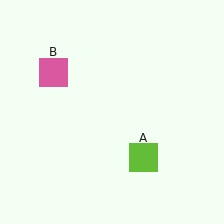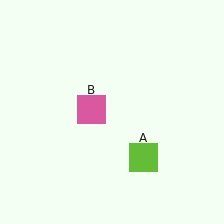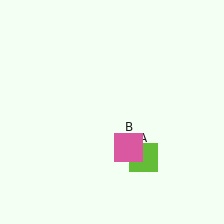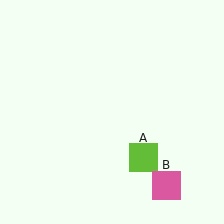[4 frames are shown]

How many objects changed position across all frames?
1 object changed position: pink square (object B).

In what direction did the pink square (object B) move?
The pink square (object B) moved down and to the right.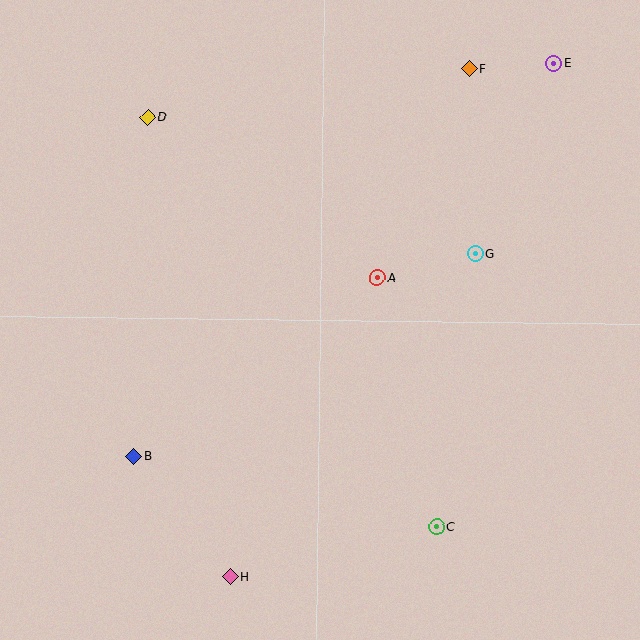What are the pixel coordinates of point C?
Point C is at (437, 527).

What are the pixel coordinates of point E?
Point E is at (554, 63).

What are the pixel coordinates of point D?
Point D is at (148, 117).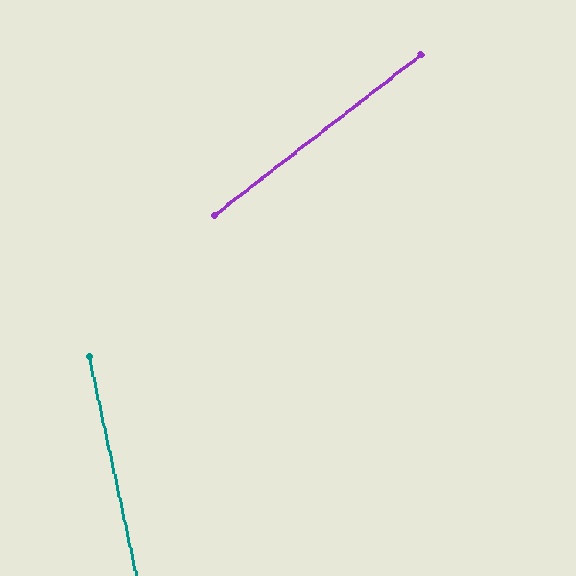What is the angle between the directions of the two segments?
Approximately 64 degrees.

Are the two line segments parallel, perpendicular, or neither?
Neither parallel nor perpendicular — they differ by about 64°.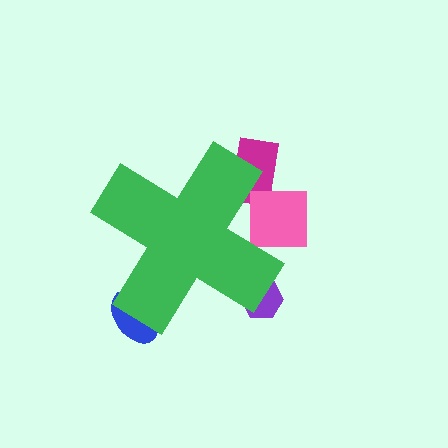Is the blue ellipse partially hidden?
Yes, the blue ellipse is partially hidden behind the green cross.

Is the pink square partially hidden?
Yes, the pink square is partially hidden behind the green cross.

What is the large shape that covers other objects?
A green cross.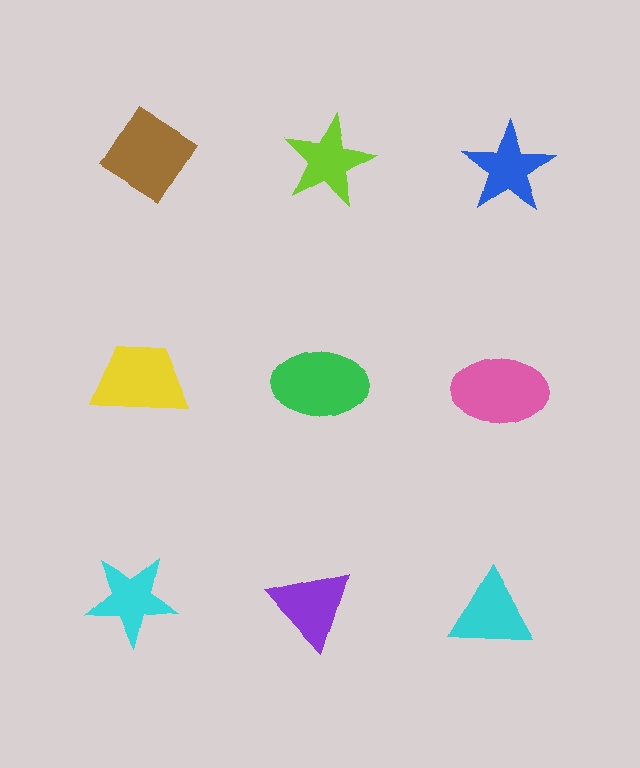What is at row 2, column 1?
A yellow trapezoid.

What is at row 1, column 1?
A brown diamond.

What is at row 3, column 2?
A purple triangle.